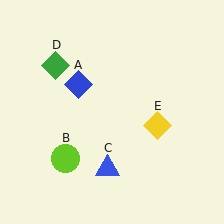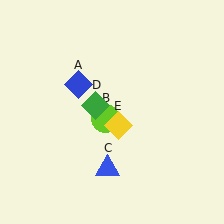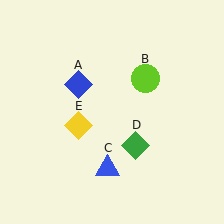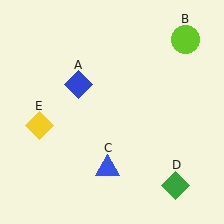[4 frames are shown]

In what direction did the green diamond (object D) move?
The green diamond (object D) moved down and to the right.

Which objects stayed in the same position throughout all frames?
Blue diamond (object A) and blue triangle (object C) remained stationary.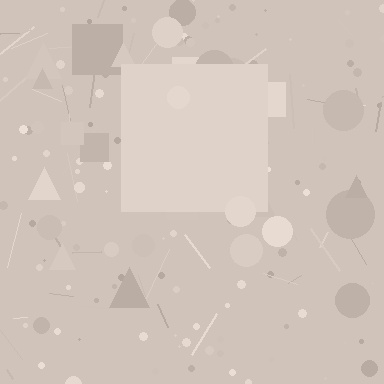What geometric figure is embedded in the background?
A square is embedded in the background.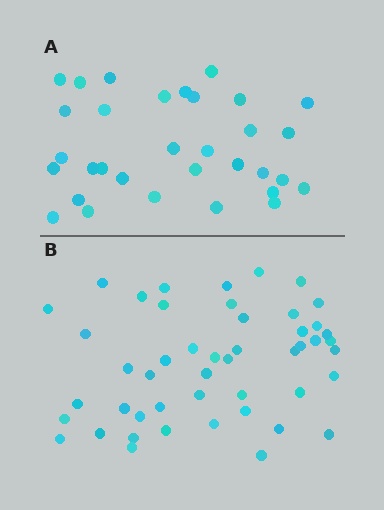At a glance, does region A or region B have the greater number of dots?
Region B (the bottom region) has more dots.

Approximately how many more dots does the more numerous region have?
Region B has approximately 15 more dots than region A.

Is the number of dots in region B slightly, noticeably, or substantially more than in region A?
Region B has substantially more. The ratio is roughly 1.5 to 1.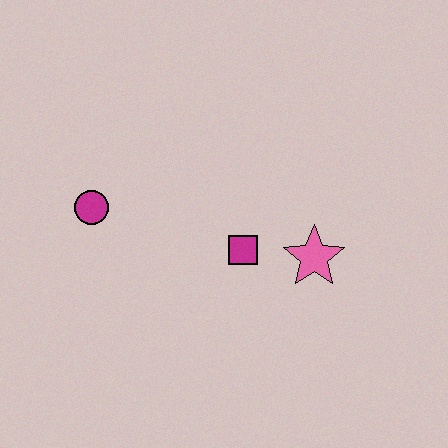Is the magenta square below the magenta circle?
Yes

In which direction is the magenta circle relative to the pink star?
The magenta circle is to the left of the pink star.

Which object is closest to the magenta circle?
The magenta square is closest to the magenta circle.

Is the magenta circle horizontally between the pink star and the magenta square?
No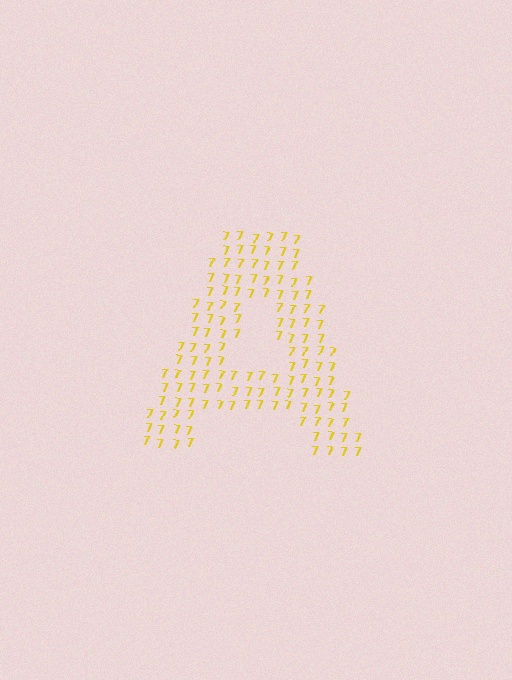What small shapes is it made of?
It is made of small digit 7's.